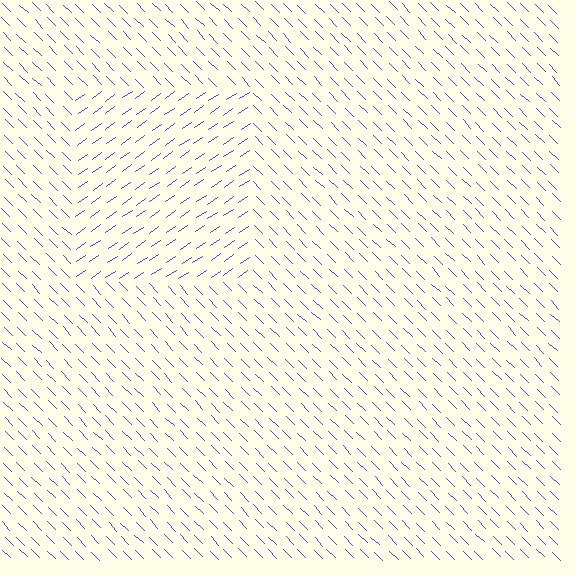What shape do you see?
I see a rectangle.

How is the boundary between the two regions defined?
The boundary is defined purely by a change in line orientation (approximately 80 degrees difference). All lines are the same color and thickness.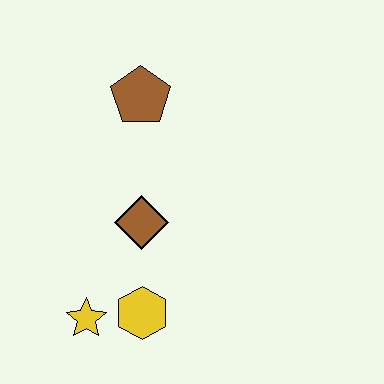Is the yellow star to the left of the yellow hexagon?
Yes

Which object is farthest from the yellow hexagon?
The brown pentagon is farthest from the yellow hexagon.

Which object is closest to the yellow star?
The yellow hexagon is closest to the yellow star.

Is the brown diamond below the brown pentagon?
Yes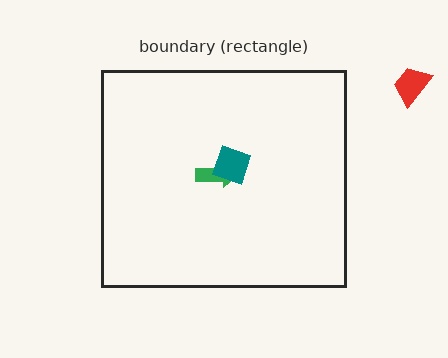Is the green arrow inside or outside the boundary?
Inside.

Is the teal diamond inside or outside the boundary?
Inside.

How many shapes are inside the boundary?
2 inside, 1 outside.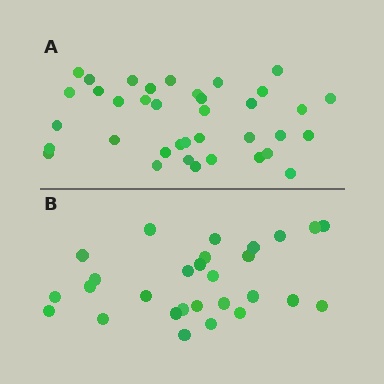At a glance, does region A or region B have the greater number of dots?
Region A (the top region) has more dots.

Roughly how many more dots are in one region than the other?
Region A has roughly 8 or so more dots than region B.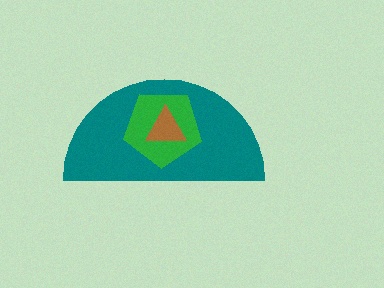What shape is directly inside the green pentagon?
The brown triangle.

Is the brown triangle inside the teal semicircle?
Yes.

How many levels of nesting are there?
3.